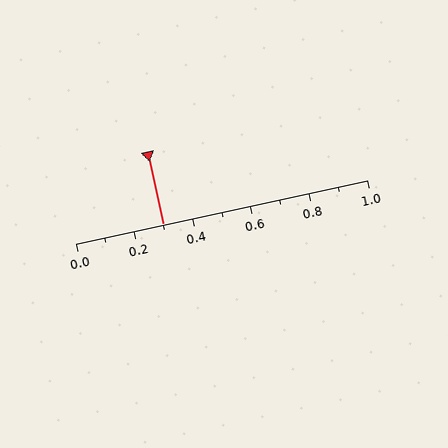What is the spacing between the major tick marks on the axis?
The major ticks are spaced 0.2 apart.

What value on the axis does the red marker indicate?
The marker indicates approximately 0.3.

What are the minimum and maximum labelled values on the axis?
The axis runs from 0.0 to 1.0.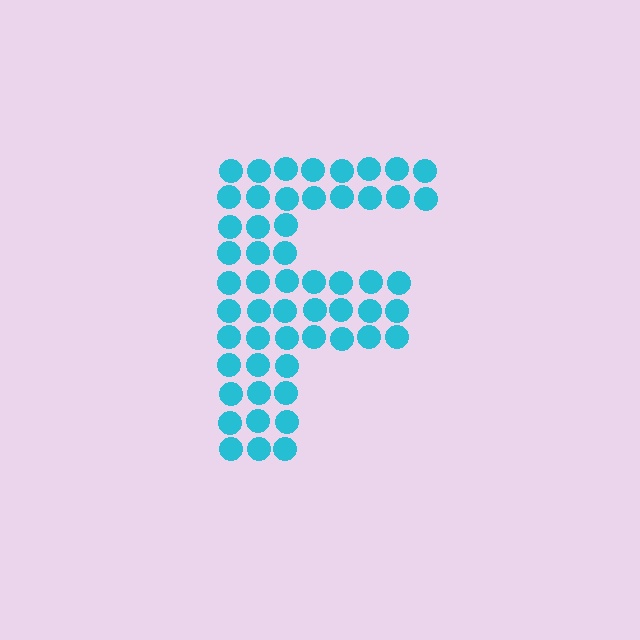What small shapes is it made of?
It is made of small circles.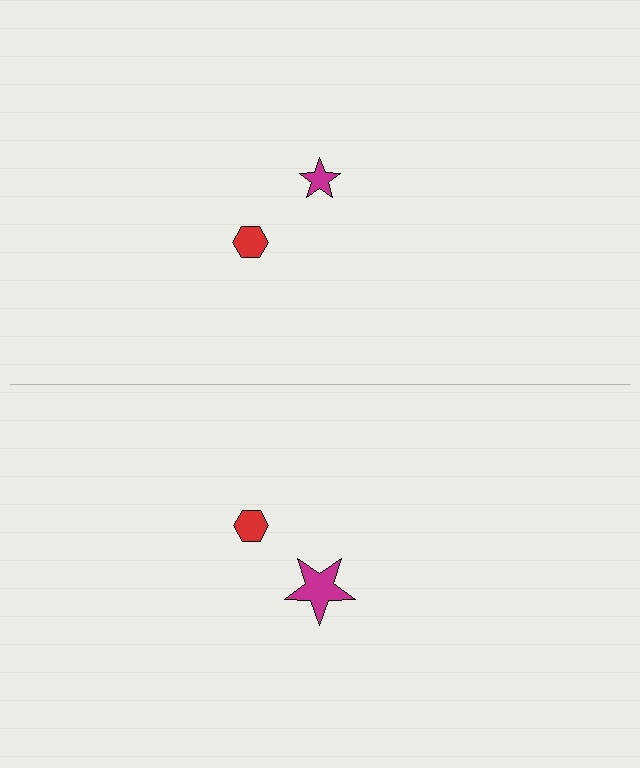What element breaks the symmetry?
The magenta star on the bottom side has a different size than its mirror counterpart.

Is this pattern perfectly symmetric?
No, the pattern is not perfectly symmetric. The magenta star on the bottom side has a different size than its mirror counterpart.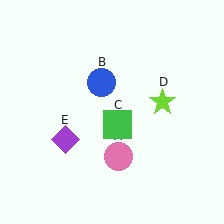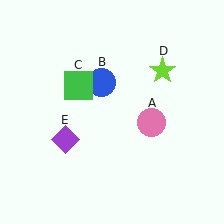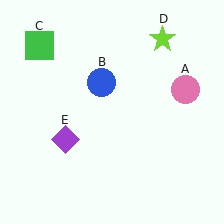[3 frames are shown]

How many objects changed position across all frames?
3 objects changed position: pink circle (object A), green square (object C), lime star (object D).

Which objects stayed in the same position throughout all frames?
Blue circle (object B) and purple diamond (object E) remained stationary.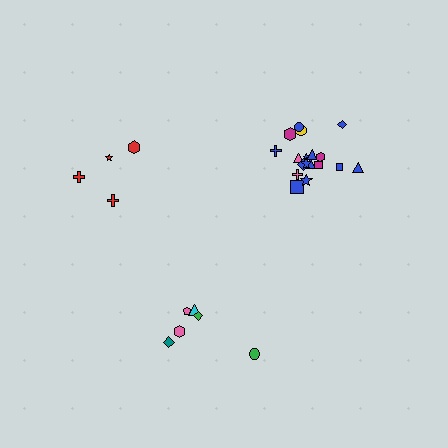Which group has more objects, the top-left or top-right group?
The top-right group.